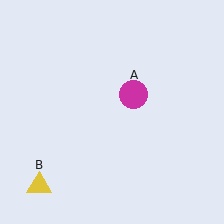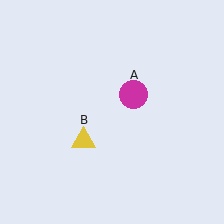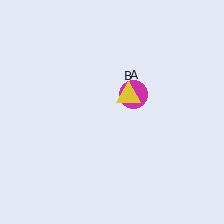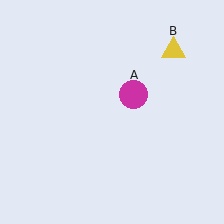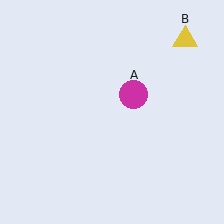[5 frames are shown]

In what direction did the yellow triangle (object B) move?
The yellow triangle (object B) moved up and to the right.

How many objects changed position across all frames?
1 object changed position: yellow triangle (object B).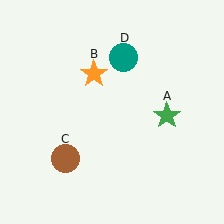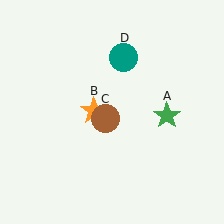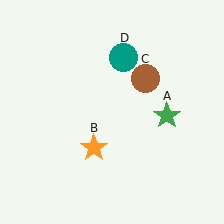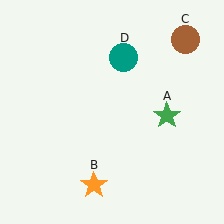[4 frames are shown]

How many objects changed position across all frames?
2 objects changed position: orange star (object B), brown circle (object C).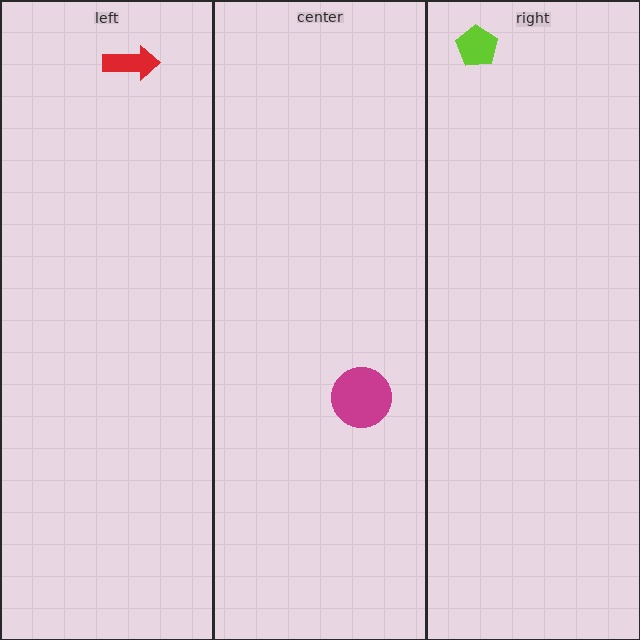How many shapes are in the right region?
1.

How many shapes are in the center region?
1.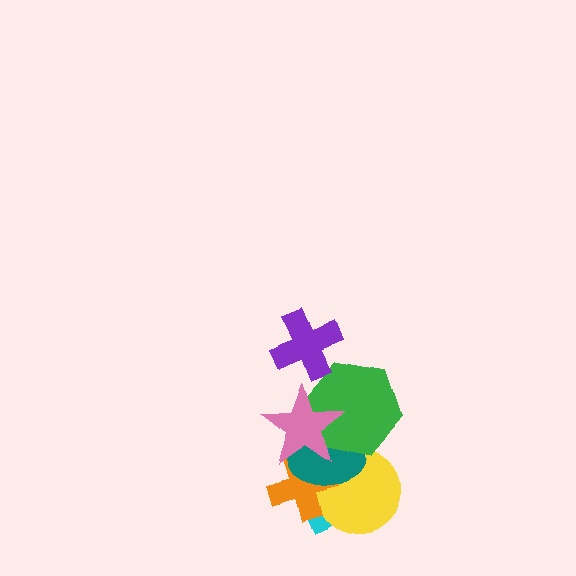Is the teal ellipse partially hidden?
Yes, it is partially covered by another shape.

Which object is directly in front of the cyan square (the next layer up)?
The yellow circle is directly in front of the cyan square.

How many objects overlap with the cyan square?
3 objects overlap with the cyan square.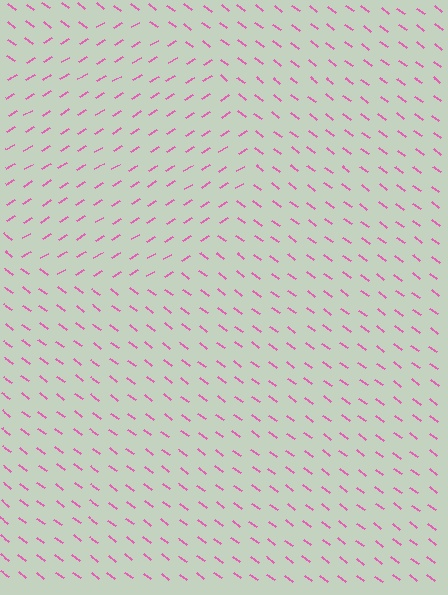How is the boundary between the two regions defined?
The boundary is defined purely by a change in line orientation (approximately 68 degrees difference). All lines are the same color and thickness.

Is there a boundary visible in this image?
Yes, there is a texture boundary formed by a change in line orientation.